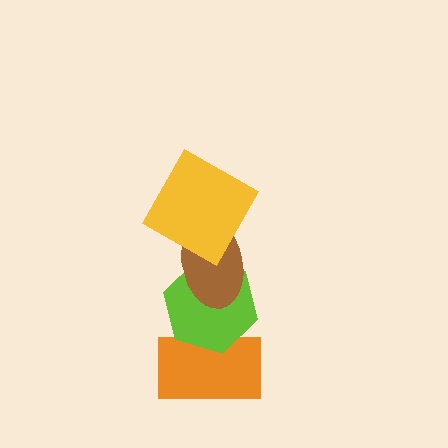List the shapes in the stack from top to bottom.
From top to bottom: the yellow square, the brown ellipse, the lime hexagon, the orange rectangle.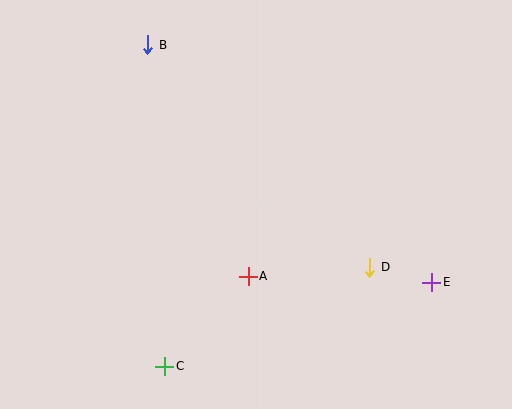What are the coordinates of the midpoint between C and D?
The midpoint between C and D is at (267, 317).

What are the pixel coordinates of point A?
Point A is at (248, 276).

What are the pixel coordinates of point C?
Point C is at (165, 366).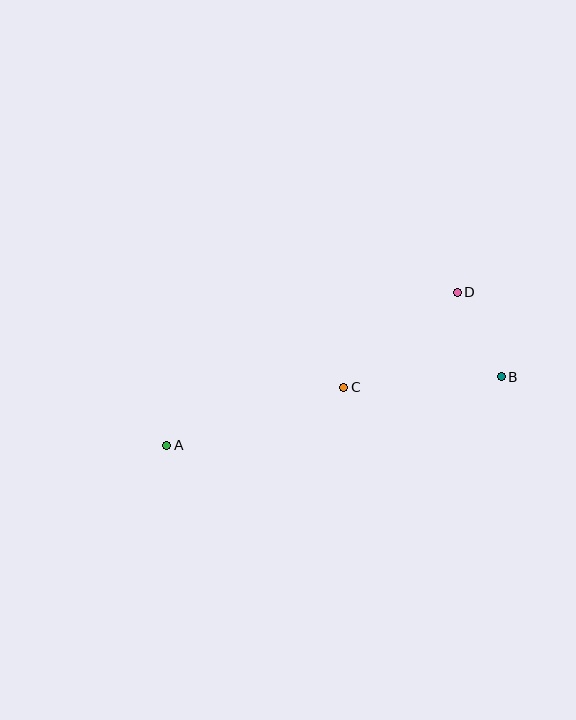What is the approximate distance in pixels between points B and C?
The distance between B and C is approximately 158 pixels.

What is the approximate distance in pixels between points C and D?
The distance between C and D is approximately 148 pixels.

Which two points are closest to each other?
Points B and D are closest to each other.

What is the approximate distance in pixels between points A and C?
The distance between A and C is approximately 186 pixels.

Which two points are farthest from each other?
Points A and B are farthest from each other.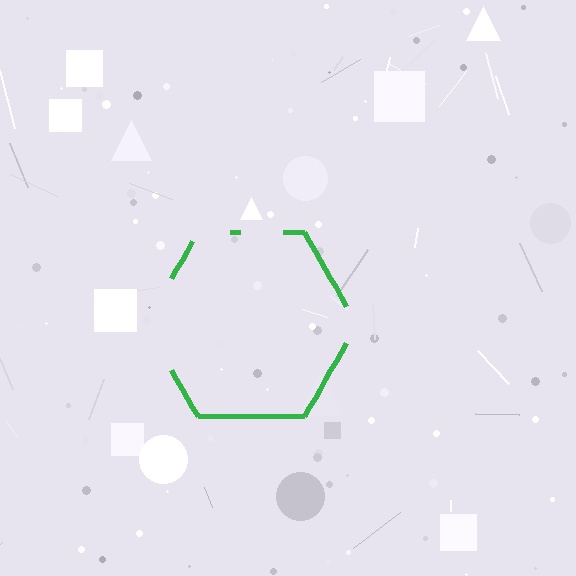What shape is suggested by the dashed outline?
The dashed outline suggests a hexagon.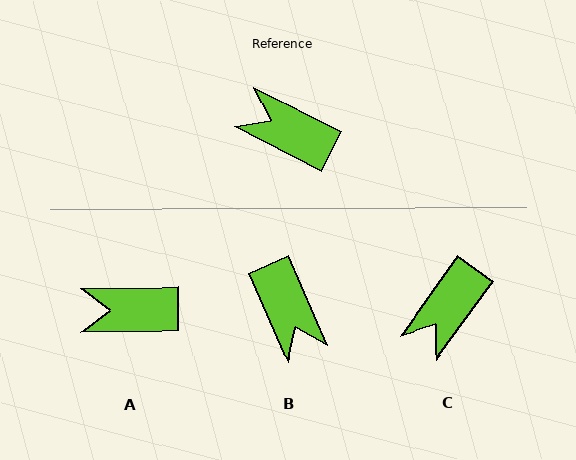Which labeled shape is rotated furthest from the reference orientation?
B, about 141 degrees away.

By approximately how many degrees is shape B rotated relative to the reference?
Approximately 141 degrees counter-clockwise.